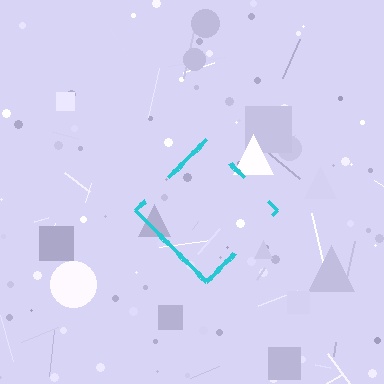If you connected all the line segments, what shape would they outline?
They would outline a diamond.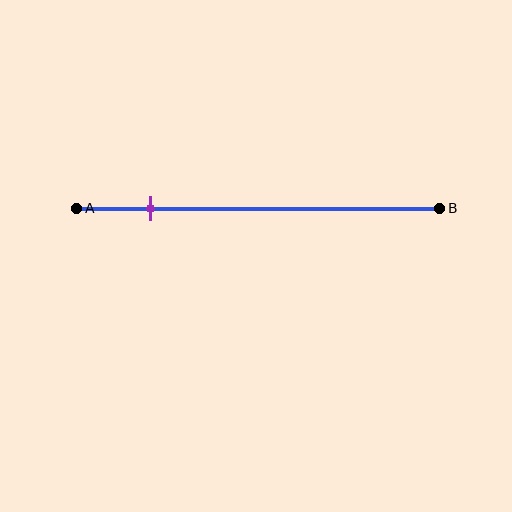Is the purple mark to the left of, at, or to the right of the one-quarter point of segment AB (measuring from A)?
The purple mark is to the left of the one-quarter point of segment AB.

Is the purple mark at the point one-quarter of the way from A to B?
No, the mark is at about 20% from A, not at the 25% one-quarter point.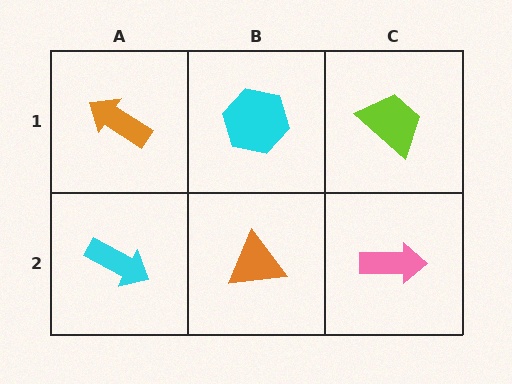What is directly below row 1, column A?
A cyan arrow.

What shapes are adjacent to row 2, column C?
A lime trapezoid (row 1, column C), an orange triangle (row 2, column B).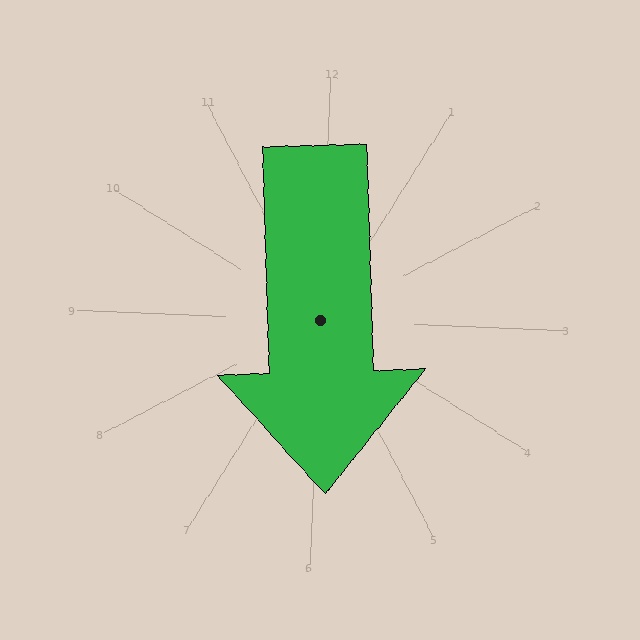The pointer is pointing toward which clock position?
Roughly 6 o'clock.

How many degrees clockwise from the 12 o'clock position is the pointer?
Approximately 176 degrees.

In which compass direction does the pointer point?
South.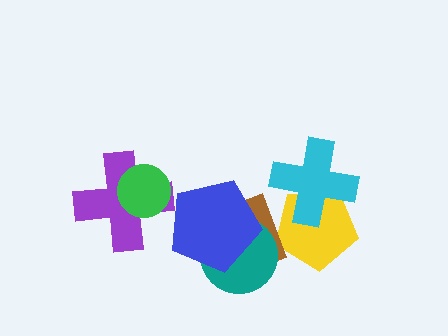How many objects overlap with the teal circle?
2 objects overlap with the teal circle.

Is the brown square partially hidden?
Yes, it is partially covered by another shape.